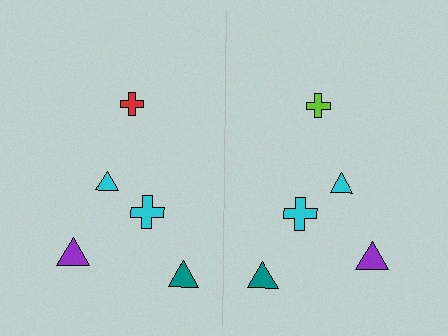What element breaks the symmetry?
The lime cross on the right side breaks the symmetry — its mirror counterpart is red.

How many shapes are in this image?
There are 10 shapes in this image.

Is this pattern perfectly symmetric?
No, the pattern is not perfectly symmetric. The lime cross on the right side breaks the symmetry — its mirror counterpart is red.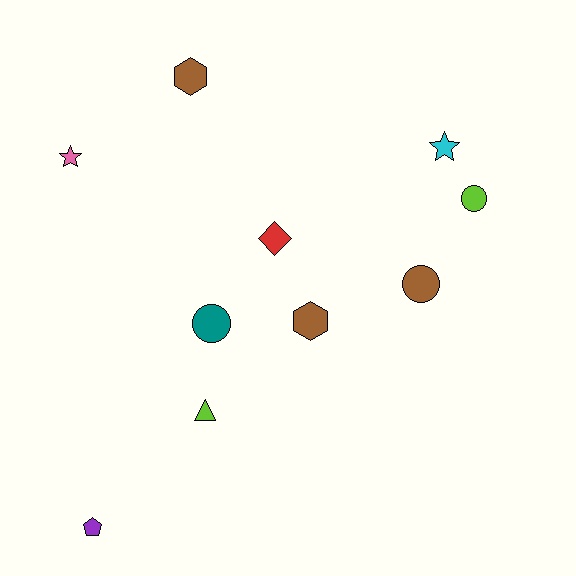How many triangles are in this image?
There is 1 triangle.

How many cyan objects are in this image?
There is 1 cyan object.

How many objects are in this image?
There are 10 objects.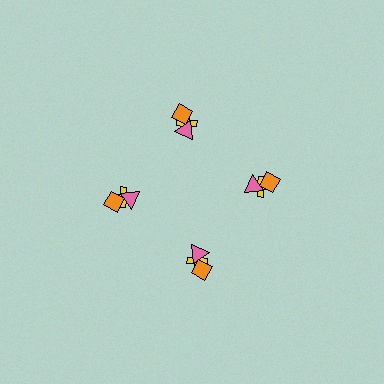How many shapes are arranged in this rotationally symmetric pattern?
There are 12 shapes, arranged in 4 groups of 3.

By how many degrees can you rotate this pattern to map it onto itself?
The pattern maps onto itself every 90 degrees of rotation.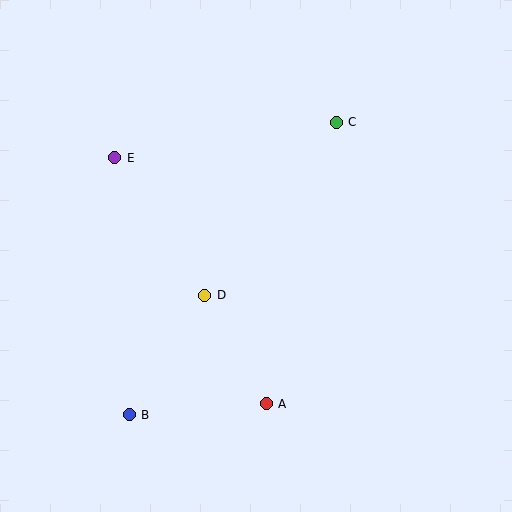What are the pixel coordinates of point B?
Point B is at (129, 415).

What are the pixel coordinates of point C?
Point C is at (336, 122).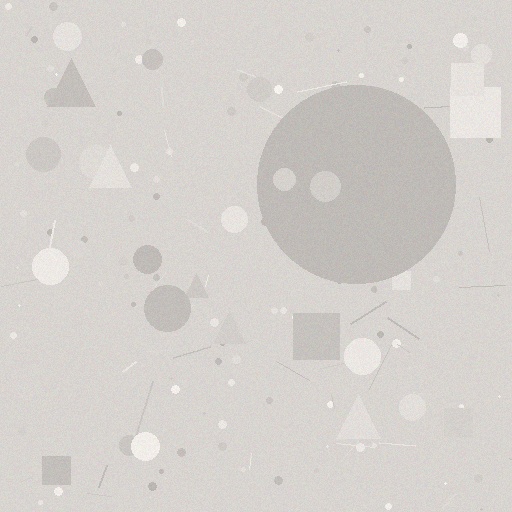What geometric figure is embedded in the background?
A circle is embedded in the background.